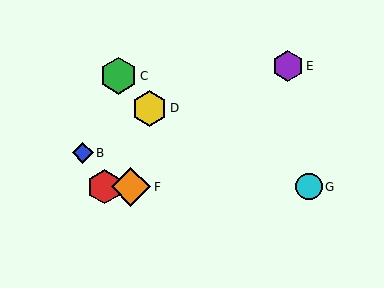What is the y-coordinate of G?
Object G is at y≈187.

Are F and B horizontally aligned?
No, F is at y≈187 and B is at y≈153.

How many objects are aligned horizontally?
3 objects (A, F, G) are aligned horizontally.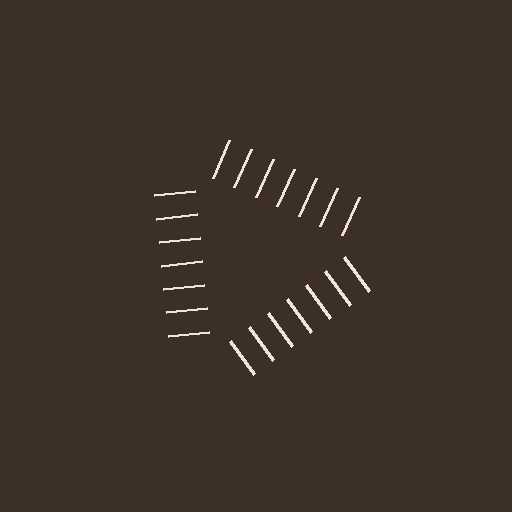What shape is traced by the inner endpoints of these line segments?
An illusory triangle — the line segments terminate on its edges but no continuous stroke is drawn.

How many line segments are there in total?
21 — 7 along each of the 3 edges.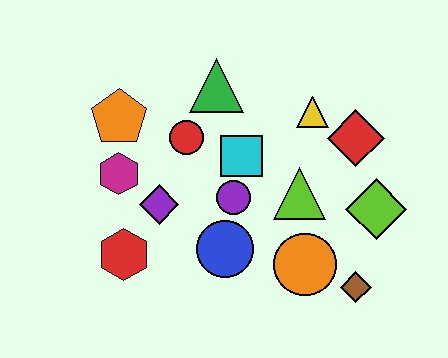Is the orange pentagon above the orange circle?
Yes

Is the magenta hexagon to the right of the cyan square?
No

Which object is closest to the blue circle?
The purple circle is closest to the blue circle.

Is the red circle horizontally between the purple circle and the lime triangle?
No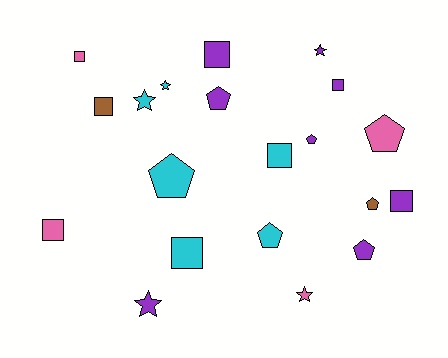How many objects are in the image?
There are 20 objects.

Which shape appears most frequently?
Square, with 8 objects.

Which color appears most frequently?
Purple, with 8 objects.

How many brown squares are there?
There is 1 brown square.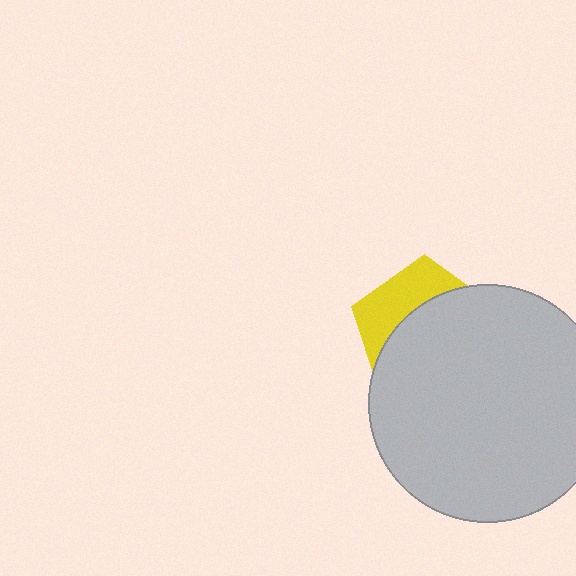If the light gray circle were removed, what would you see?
You would see the complete yellow pentagon.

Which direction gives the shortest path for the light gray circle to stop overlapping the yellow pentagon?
Moving down gives the shortest separation.